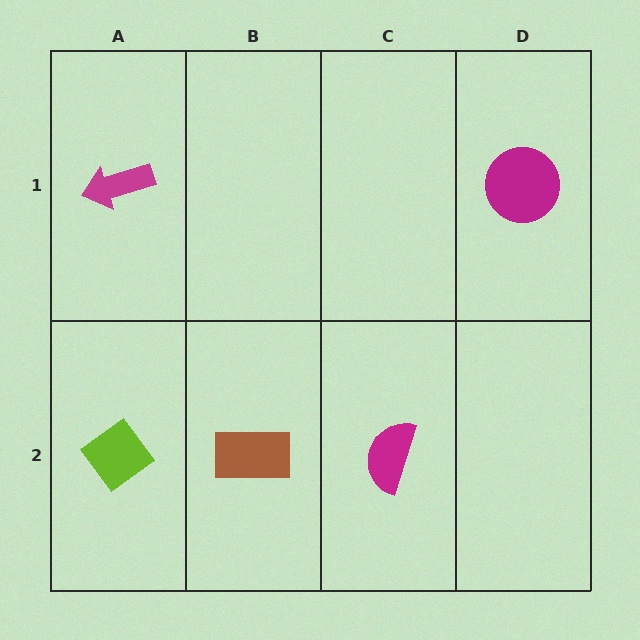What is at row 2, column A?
A lime diamond.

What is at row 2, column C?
A magenta semicircle.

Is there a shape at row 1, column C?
No, that cell is empty.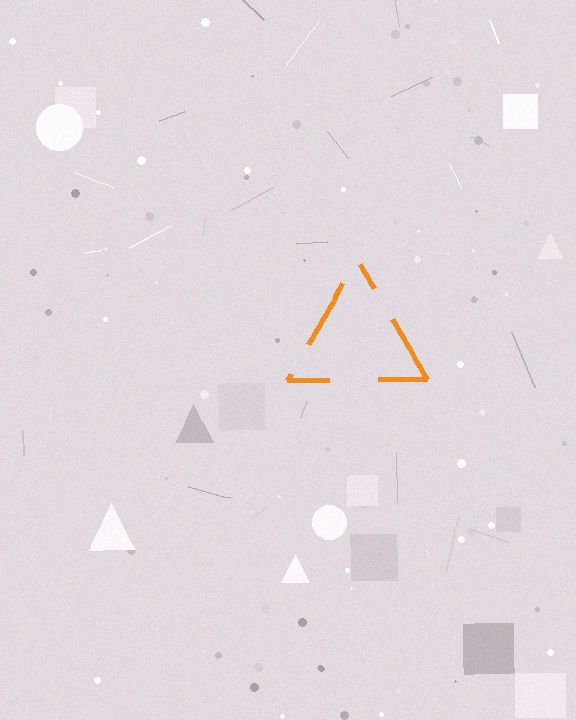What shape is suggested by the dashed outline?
The dashed outline suggests a triangle.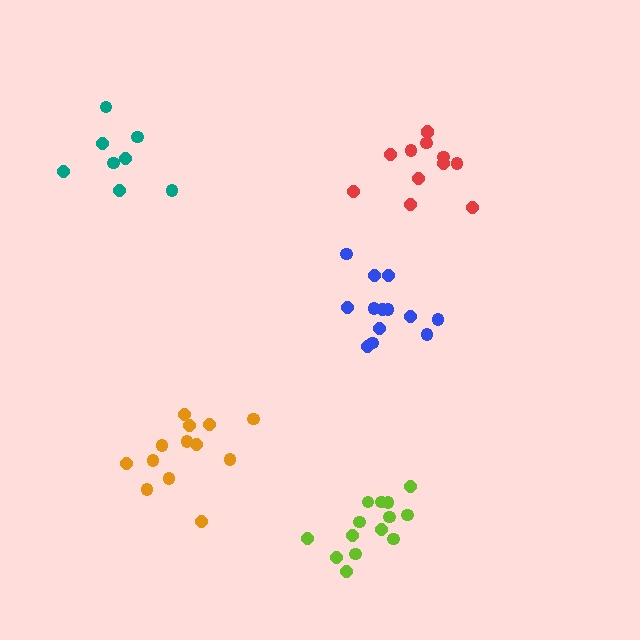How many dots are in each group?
Group 1: 14 dots, Group 2: 8 dots, Group 3: 13 dots, Group 4: 12 dots, Group 5: 13 dots (60 total).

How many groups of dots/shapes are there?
There are 5 groups.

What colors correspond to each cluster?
The clusters are colored: lime, teal, blue, red, orange.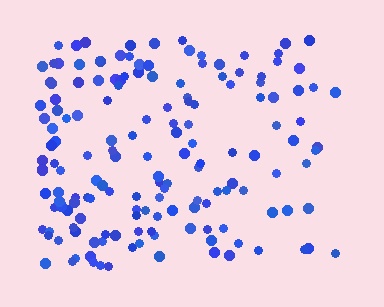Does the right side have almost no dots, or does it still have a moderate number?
Still a moderate number, just noticeably fewer than the left.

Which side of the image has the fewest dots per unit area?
The right.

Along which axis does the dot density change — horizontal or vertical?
Horizontal.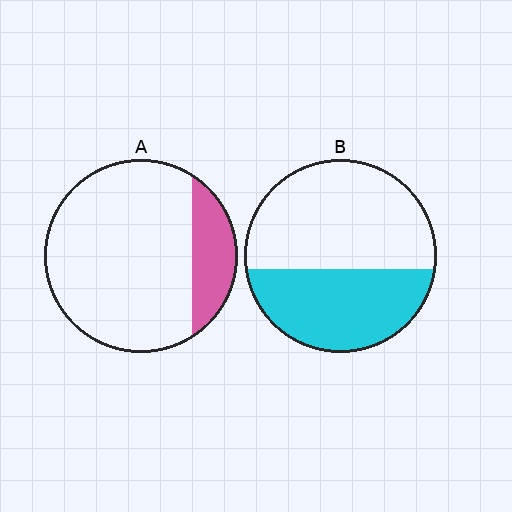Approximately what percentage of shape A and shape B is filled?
A is approximately 20% and B is approximately 40%.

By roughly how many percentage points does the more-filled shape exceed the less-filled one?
By roughly 25 percentage points (B over A).